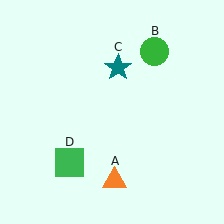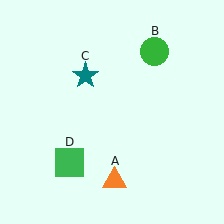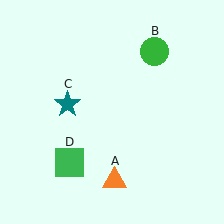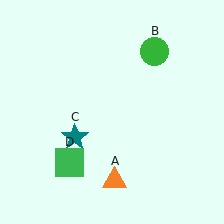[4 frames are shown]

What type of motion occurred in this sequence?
The teal star (object C) rotated counterclockwise around the center of the scene.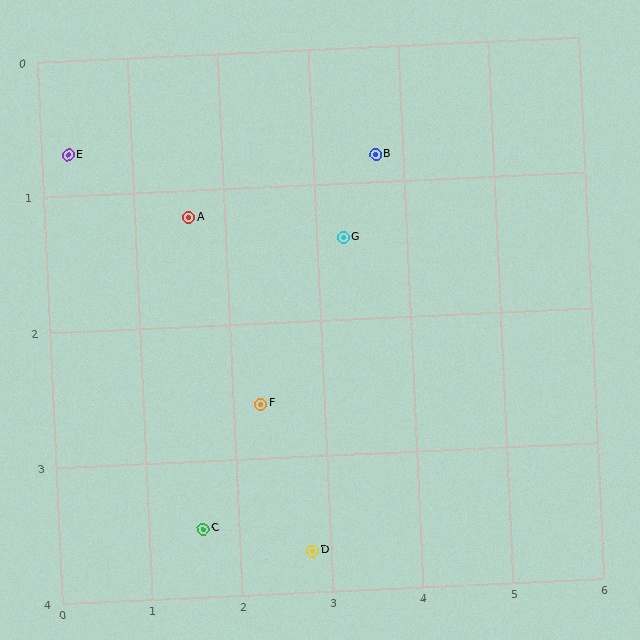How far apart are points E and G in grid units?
Points E and G are about 3.1 grid units apart.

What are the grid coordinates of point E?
Point E is at approximately (0.3, 0.7).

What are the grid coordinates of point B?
Point B is at approximately (3.7, 0.8).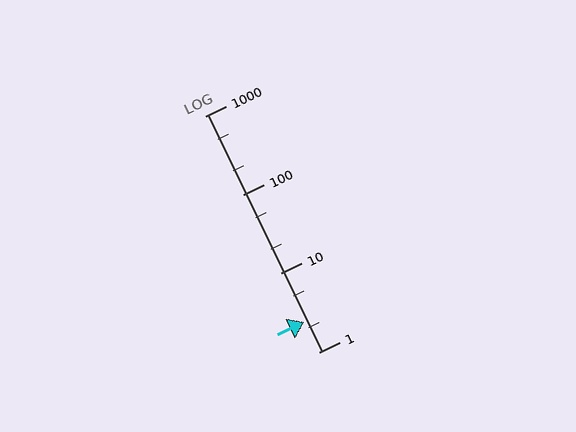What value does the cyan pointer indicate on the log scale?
The pointer indicates approximately 2.4.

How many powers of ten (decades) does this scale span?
The scale spans 3 decades, from 1 to 1000.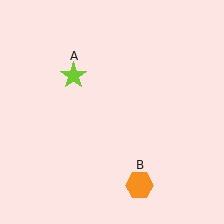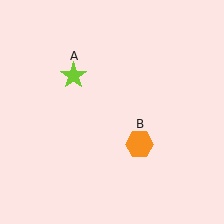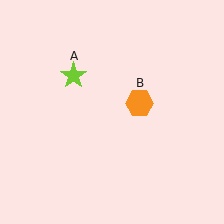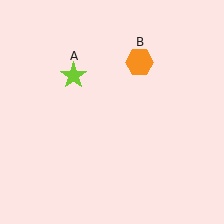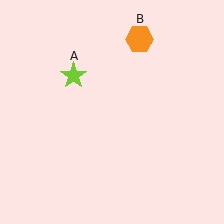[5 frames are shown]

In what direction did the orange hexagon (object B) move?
The orange hexagon (object B) moved up.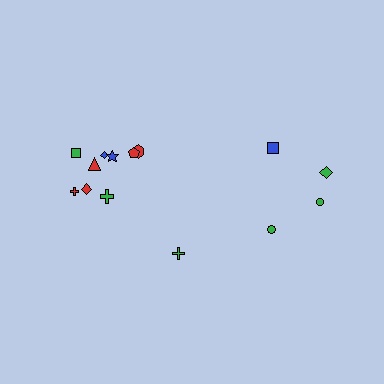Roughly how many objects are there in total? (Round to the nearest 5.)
Roughly 15 objects in total.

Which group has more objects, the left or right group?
The left group.